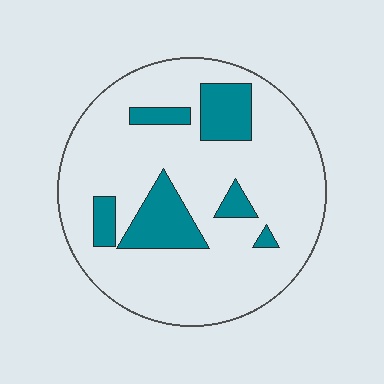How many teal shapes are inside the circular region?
6.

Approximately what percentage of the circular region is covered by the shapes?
Approximately 20%.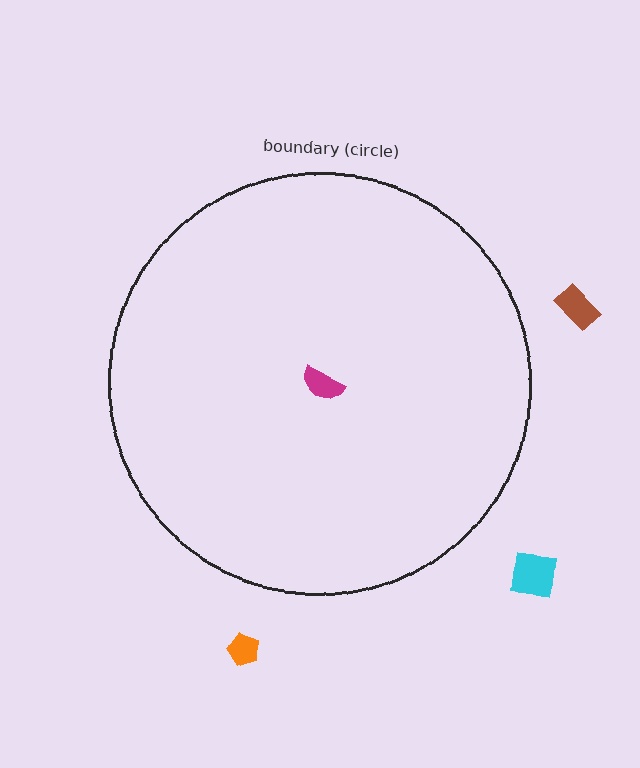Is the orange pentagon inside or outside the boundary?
Outside.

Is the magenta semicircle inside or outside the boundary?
Inside.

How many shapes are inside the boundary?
1 inside, 3 outside.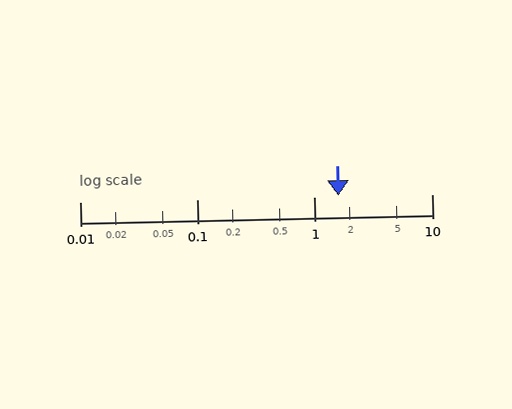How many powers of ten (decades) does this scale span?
The scale spans 3 decades, from 0.01 to 10.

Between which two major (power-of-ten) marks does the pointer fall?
The pointer is between 1 and 10.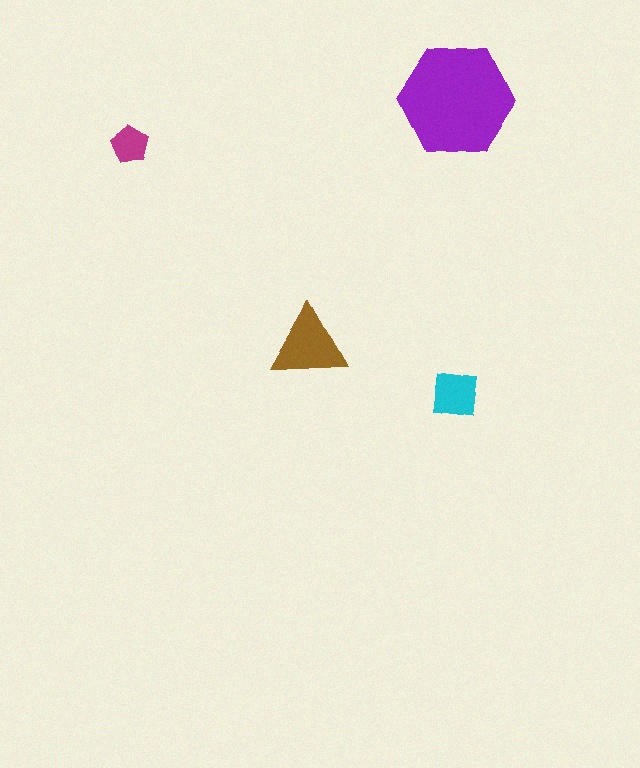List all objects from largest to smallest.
The purple hexagon, the brown triangle, the cyan square, the magenta pentagon.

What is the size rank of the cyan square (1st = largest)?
3rd.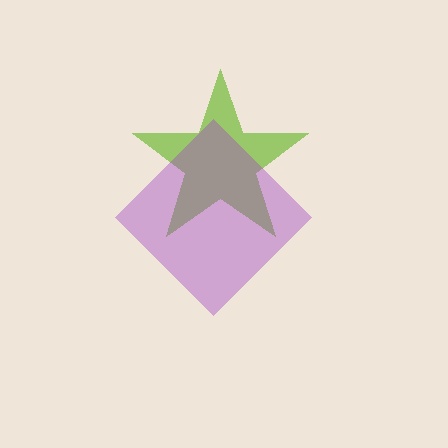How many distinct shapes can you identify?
There are 2 distinct shapes: a lime star, a purple diamond.